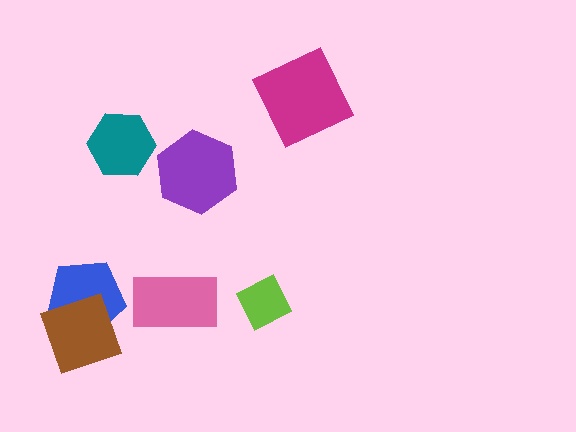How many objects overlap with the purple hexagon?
0 objects overlap with the purple hexagon.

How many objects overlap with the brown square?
1 object overlaps with the brown square.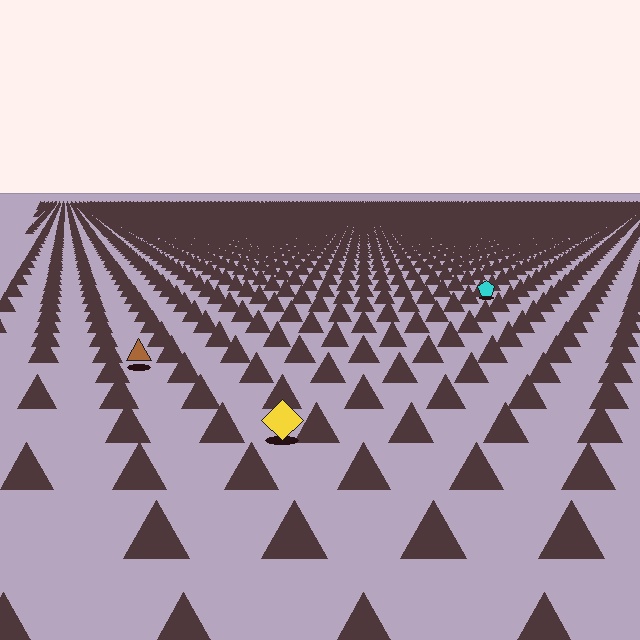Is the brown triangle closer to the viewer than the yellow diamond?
No. The yellow diamond is closer — you can tell from the texture gradient: the ground texture is coarser near it.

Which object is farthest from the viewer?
The cyan pentagon is farthest from the viewer. It appears smaller and the ground texture around it is denser.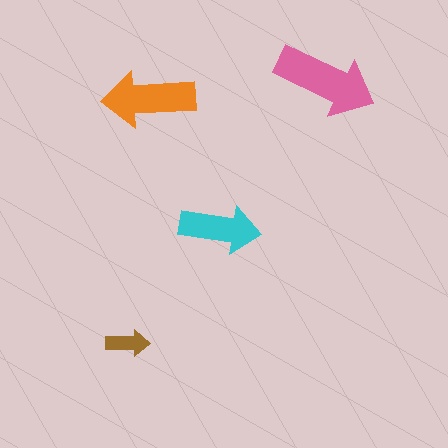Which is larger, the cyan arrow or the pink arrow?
The pink one.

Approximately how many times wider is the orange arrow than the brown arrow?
About 2 times wider.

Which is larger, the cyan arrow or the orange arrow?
The orange one.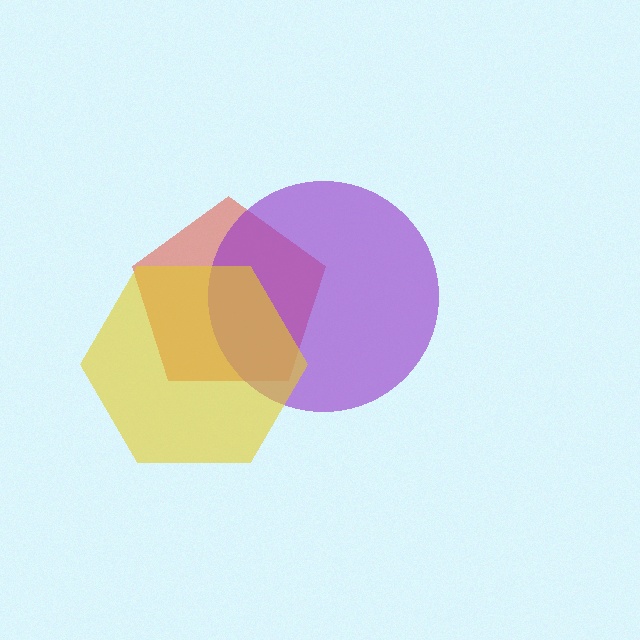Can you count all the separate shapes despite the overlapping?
Yes, there are 3 separate shapes.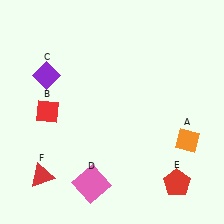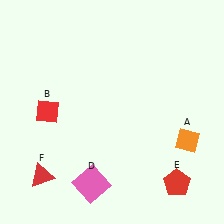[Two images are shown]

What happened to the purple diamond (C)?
The purple diamond (C) was removed in Image 2. It was in the top-left area of Image 1.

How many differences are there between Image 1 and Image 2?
There is 1 difference between the two images.